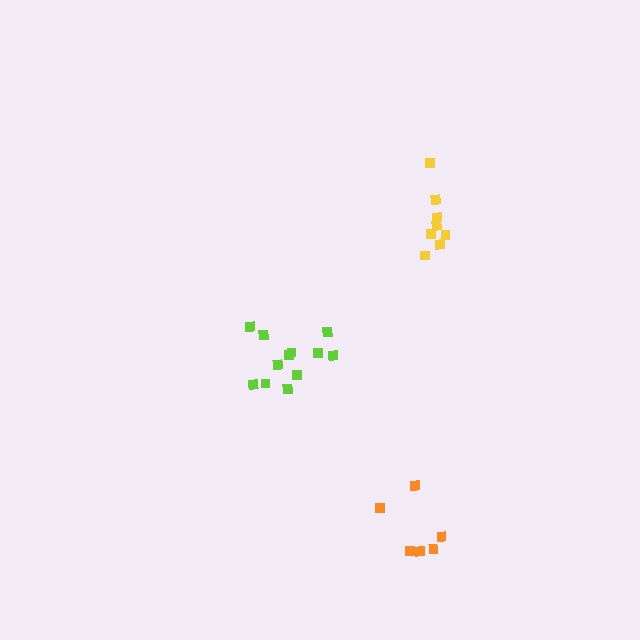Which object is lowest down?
The orange cluster is bottommost.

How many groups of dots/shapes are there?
There are 3 groups.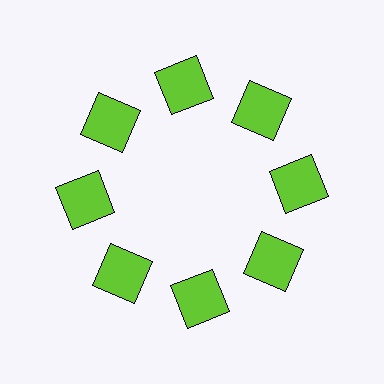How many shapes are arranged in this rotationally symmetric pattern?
There are 8 shapes, arranged in 8 groups of 1.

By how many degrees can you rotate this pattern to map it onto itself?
The pattern maps onto itself every 45 degrees of rotation.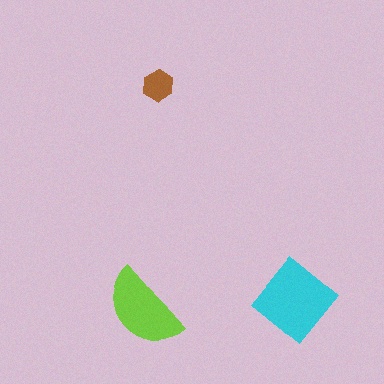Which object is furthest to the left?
The lime semicircle is leftmost.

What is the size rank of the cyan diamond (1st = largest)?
1st.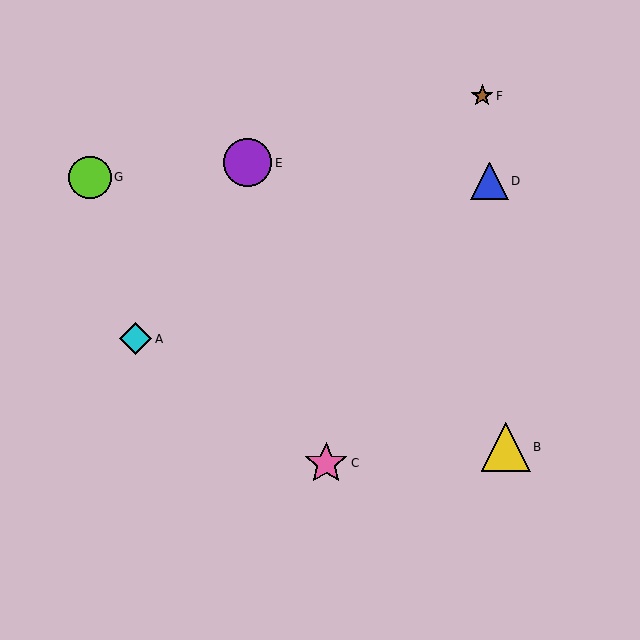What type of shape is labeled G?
Shape G is a lime circle.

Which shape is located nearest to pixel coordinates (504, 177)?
The blue triangle (labeled D) at (489, 181) is nearest to that location.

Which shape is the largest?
The yellow triangle (labeled B) is the largest.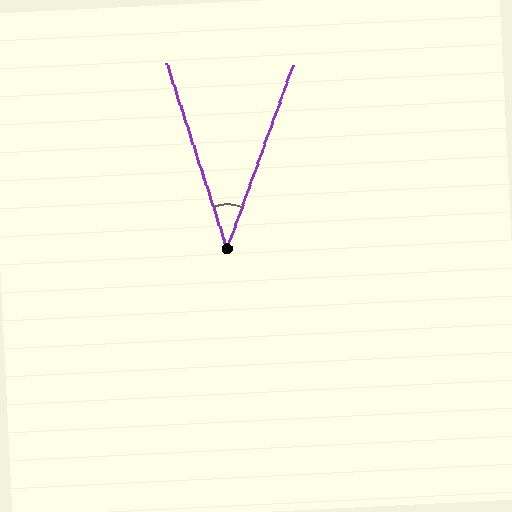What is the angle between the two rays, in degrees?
Approximately 38 degrees.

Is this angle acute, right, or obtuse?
It is acute.